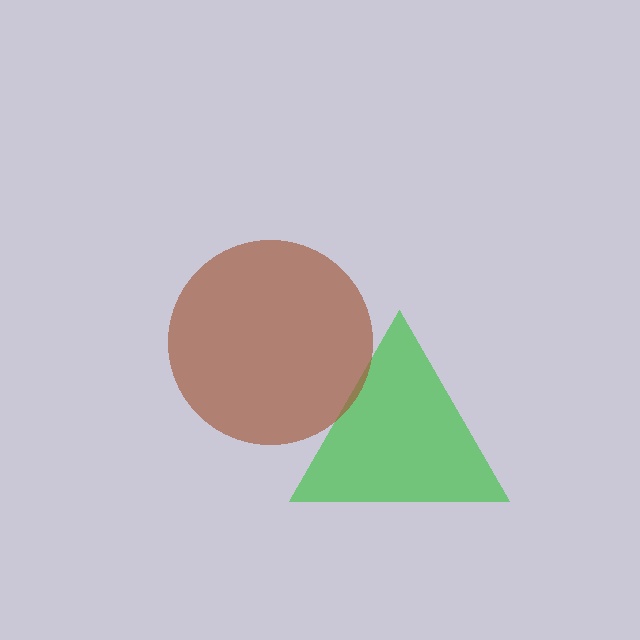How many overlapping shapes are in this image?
There are 2 overlapping shapes in the image.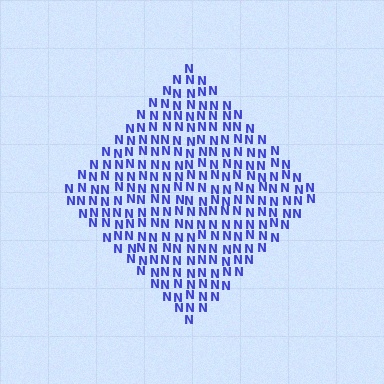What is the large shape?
The large shape is a diamond.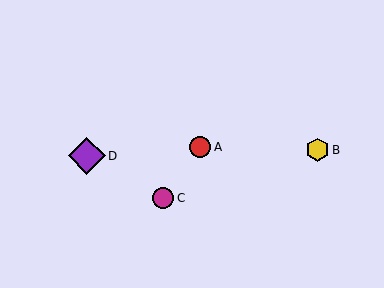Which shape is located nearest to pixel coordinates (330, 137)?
The yellow hexagon (labeled B) at (317, 150) is nearest to that location.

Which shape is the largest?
The purple diamond (labeled D) is the largest.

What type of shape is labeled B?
Shape B is a yellow hexagon.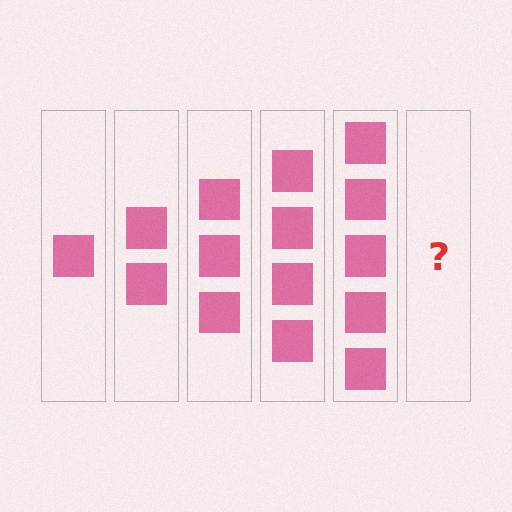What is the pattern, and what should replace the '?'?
The pattern is that each step adds one more square. The '?' should be 6 squares.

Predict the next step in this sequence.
The next step is 6 squares.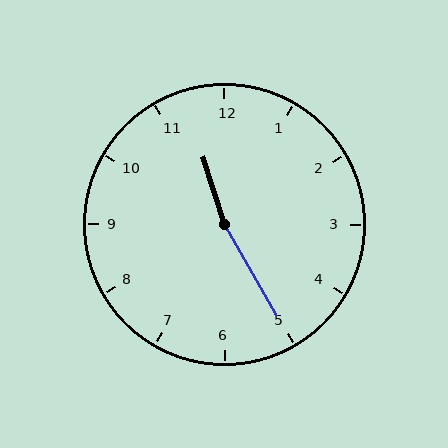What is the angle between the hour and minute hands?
Approximately 168 degrees.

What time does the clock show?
11:25.